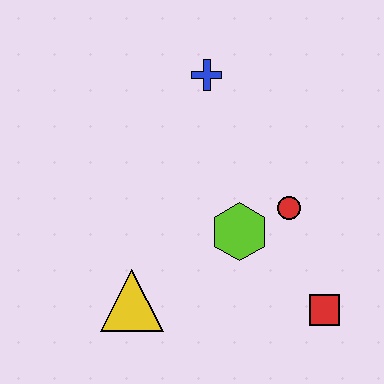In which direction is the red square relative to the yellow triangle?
The red square is to the right of the yellow triangle.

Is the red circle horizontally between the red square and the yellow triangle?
Yes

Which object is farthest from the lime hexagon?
The blue cross is farthest from the lime hexagon.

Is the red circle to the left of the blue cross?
No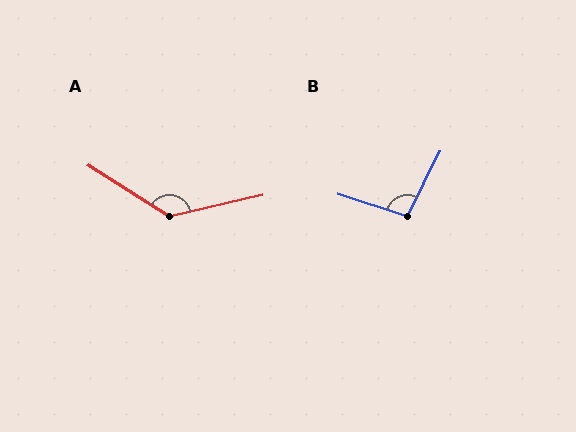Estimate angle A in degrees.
Approximately 135 degrees.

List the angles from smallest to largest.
B (99°), A (135°).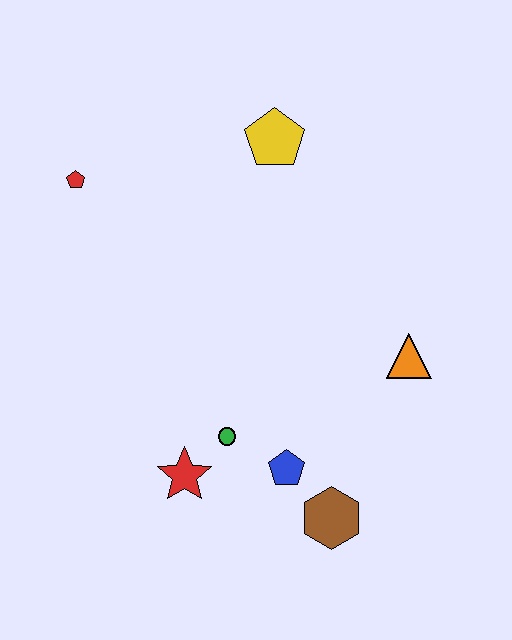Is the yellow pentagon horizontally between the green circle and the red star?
No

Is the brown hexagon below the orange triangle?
Yes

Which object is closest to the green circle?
The red star is closest to the green circle.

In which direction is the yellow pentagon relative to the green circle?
The yellow pentagon is above the green circle.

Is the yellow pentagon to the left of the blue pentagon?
Yes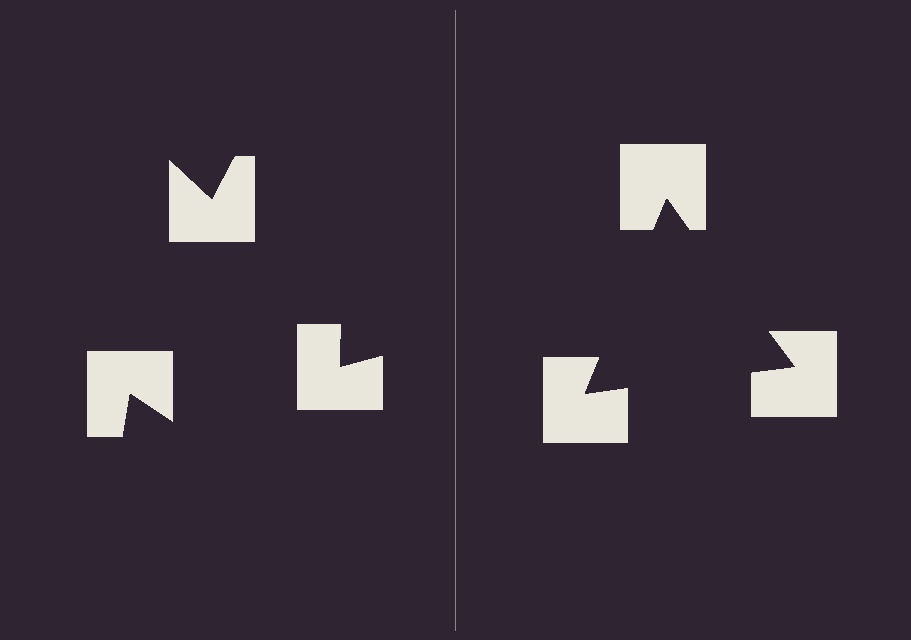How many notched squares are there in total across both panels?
6 — 3 on each side.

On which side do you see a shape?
An illusory triangle appears on the right side. On the left side the wedge cuts are rotated, so no coherent shape forms.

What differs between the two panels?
The notched squares are positioned identically on both sides; only the wedge orientations differ. On the right they align to a triangle; on the left they are misaligned.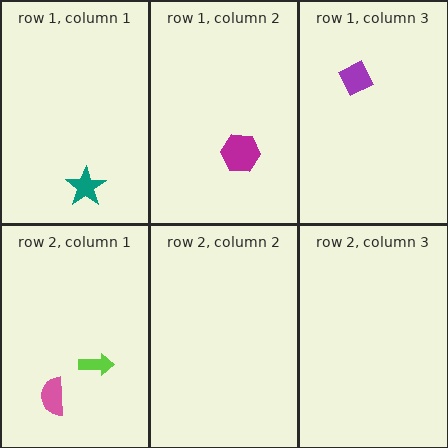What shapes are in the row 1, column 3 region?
The purple diamond.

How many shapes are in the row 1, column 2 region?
1.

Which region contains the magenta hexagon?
The row 1, column 2 region.